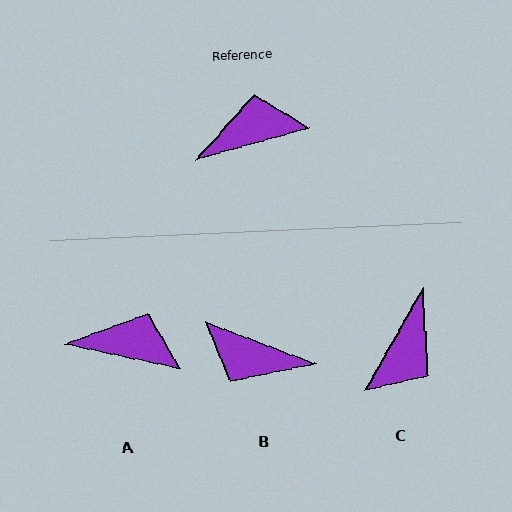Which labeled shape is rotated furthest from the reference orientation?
B, about 144 degrees away.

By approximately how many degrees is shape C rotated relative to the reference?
Approximately 135 degrees clockwise.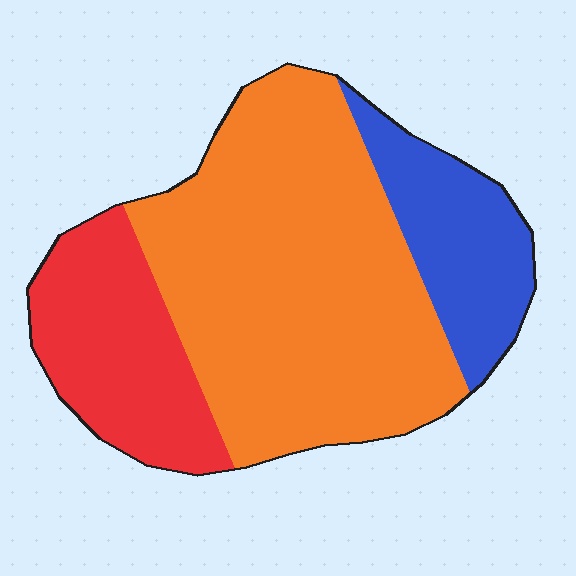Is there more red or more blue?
Red.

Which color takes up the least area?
Blue, at roughly 20%.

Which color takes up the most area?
Orange, at roughly 60%.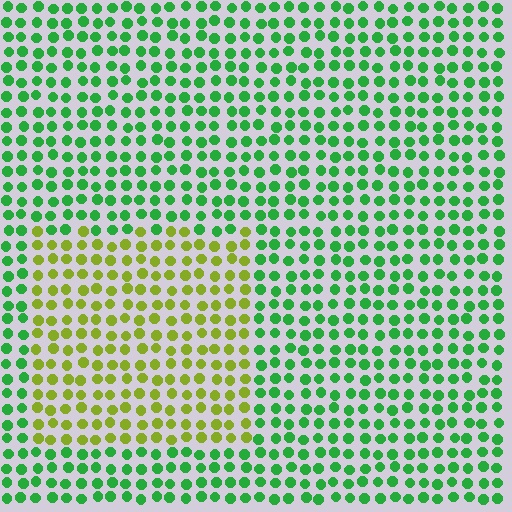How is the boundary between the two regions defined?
The boundary is defined purely by a slight shift in hue (about 52 degrees). Spacing, size, and orientation are identical on both sides.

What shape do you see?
I see a rectangle.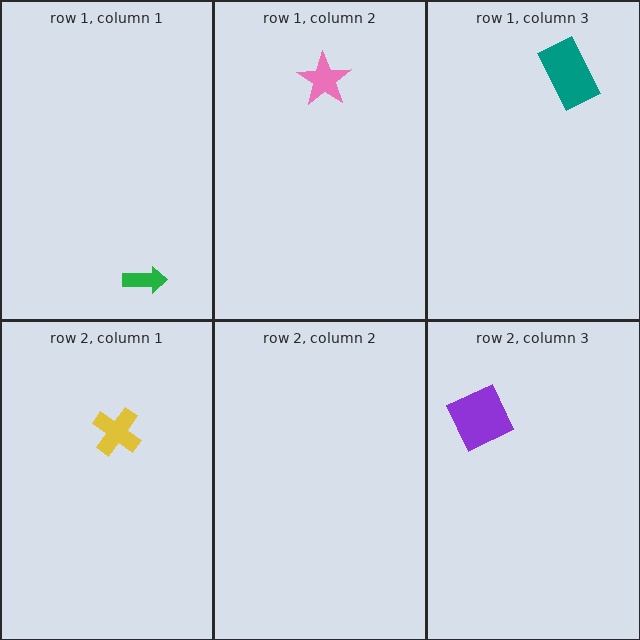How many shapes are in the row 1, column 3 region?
1.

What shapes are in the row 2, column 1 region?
The yellow cross.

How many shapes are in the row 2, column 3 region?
1.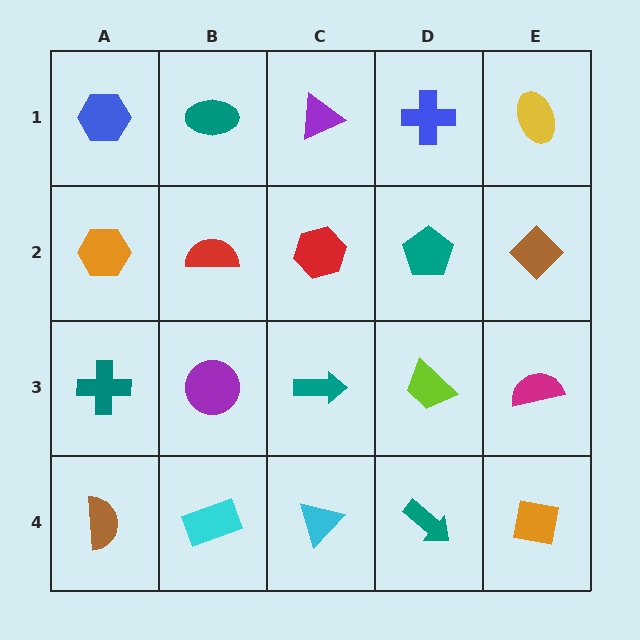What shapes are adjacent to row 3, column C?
A red hexagon (row 2, column C), a cyan triangle (row 4, column C), a purple circle (row 3, column B), a lime trapezoid (row 3, column D).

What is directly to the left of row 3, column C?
A purple circle.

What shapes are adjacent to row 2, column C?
A purple triangle (row 1, column C), a teal arrow (row 3, column C), a red semicircle (row 2, column B), a teal pentagon (row 2, column D).